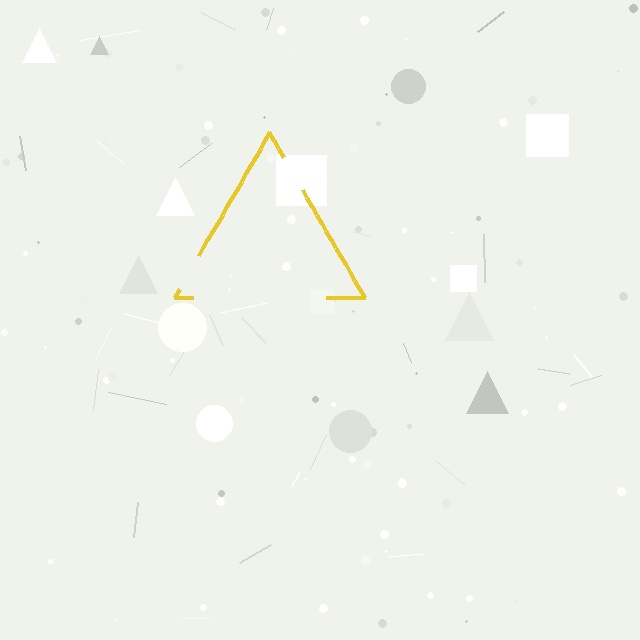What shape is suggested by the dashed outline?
The dashed outline suggests a triangle.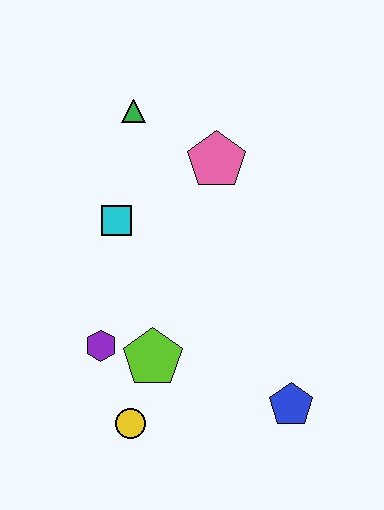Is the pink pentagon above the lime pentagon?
Yes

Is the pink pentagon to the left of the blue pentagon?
Yes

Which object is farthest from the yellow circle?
The green triangle is farthest from the yellow circle.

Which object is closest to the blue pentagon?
The lime pentagon is closest to the blue pentagon.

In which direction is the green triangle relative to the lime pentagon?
The green triangle is above the lime pentagon.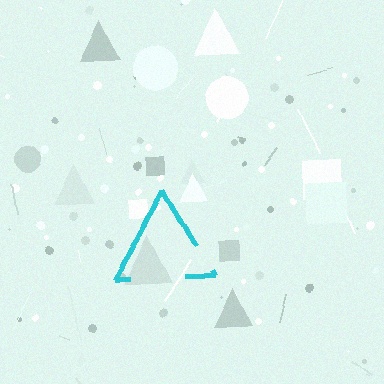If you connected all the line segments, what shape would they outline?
They would outline a triangle.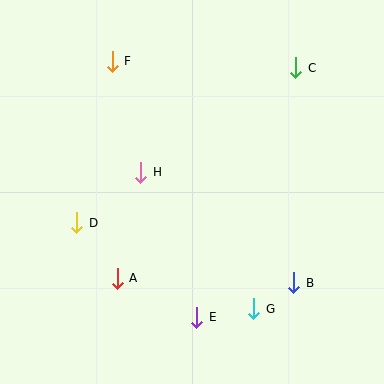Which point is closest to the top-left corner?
Point F is closest to the top-left corner.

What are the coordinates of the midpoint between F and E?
The midpoint between F and E is at (155, 189).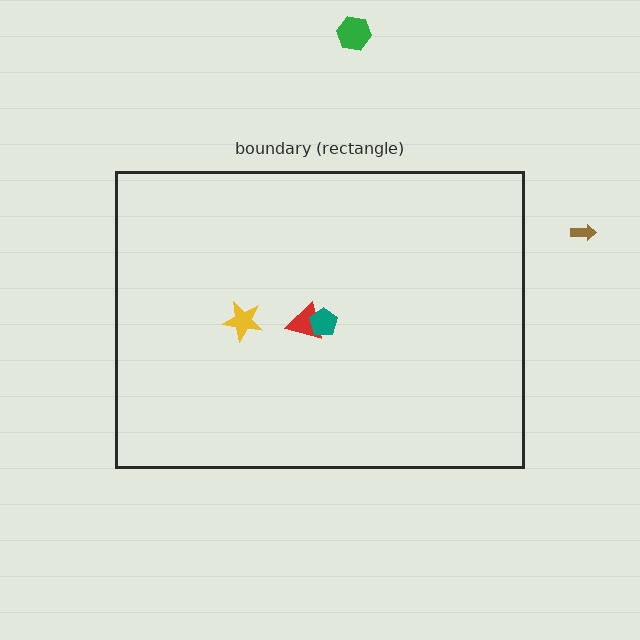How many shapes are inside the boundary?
3 inside, 2 outside.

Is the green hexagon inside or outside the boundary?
Outside.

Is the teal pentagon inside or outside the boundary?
Inside.